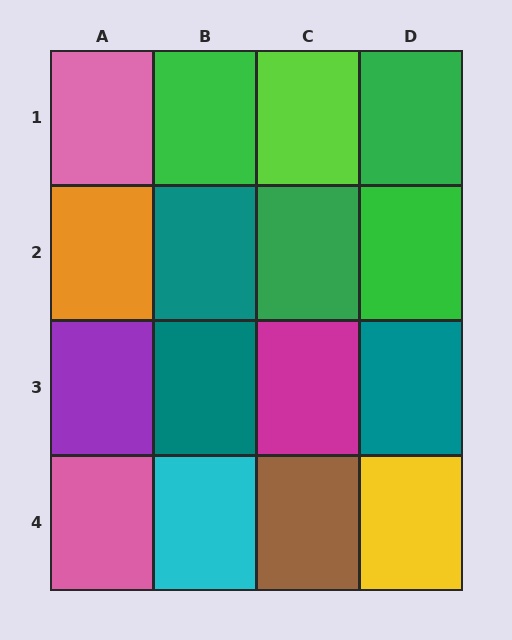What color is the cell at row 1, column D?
Green.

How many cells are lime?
1 cell is lime.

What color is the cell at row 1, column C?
Lime.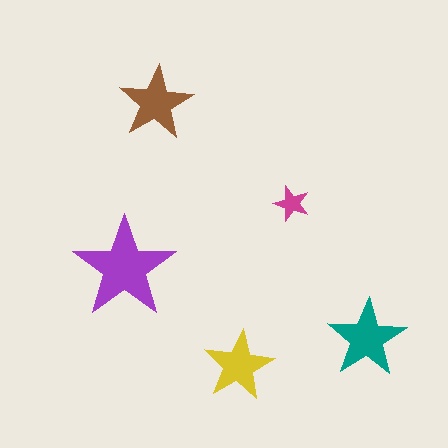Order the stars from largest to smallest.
the purple one, the teal one, the brown one, the yellow one, the magenta one.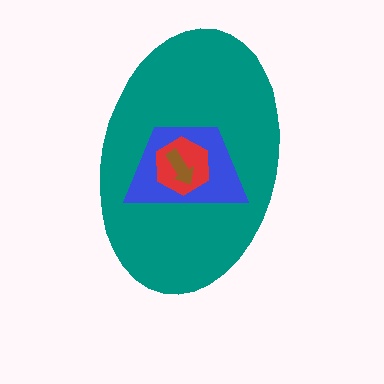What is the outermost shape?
The teal ellipse.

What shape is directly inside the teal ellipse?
The blue trapezoid.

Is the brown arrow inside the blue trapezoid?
Yes.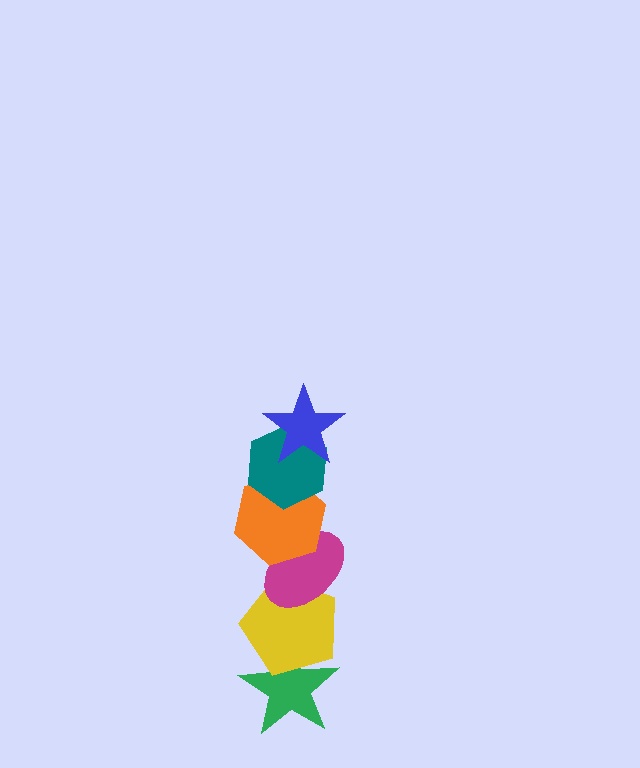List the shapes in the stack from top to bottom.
From top to bottom: the blue star, the teal hexagon, the orange hexagon, the magenta ellipse, the yellow pentagon, the green star.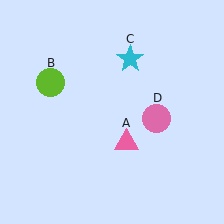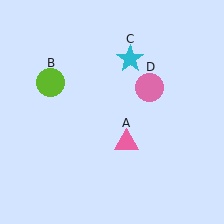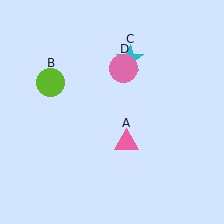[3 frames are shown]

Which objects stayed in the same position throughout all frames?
Pink triangle (object A) and lime circle (object B) and cyan star (object C) remained stationary.